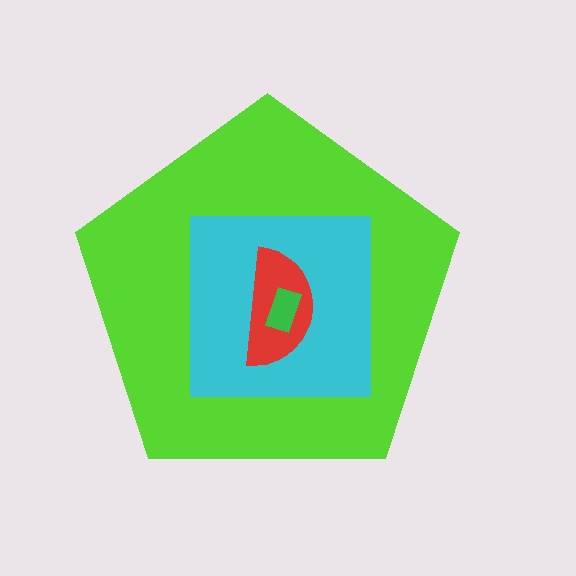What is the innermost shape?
The green rectangle.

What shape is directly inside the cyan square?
The red semicircle.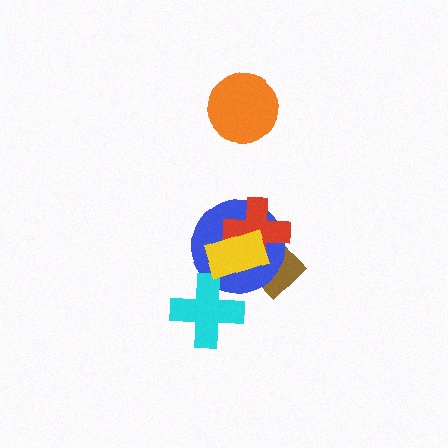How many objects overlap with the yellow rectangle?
3 objects overlap with the yellow rectangle.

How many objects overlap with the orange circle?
0 objects overlap with the orange circle.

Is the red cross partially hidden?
Yes, it is partially covered by another shape.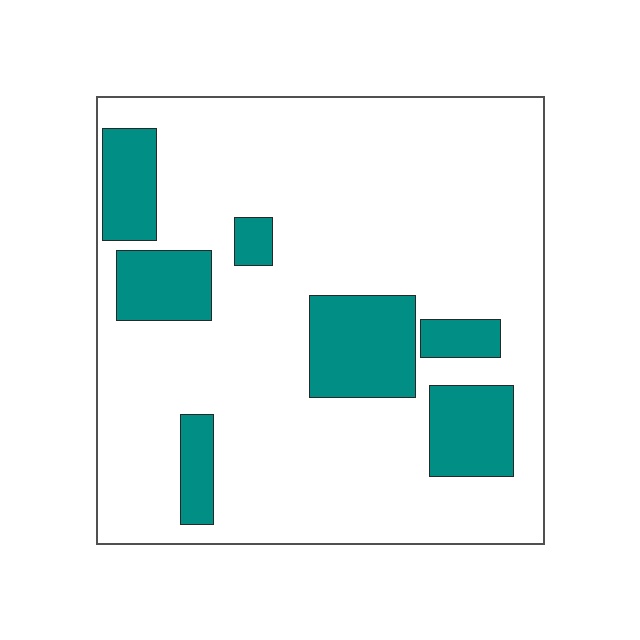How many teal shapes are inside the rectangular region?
7.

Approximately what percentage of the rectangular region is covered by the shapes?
Approximately 20%.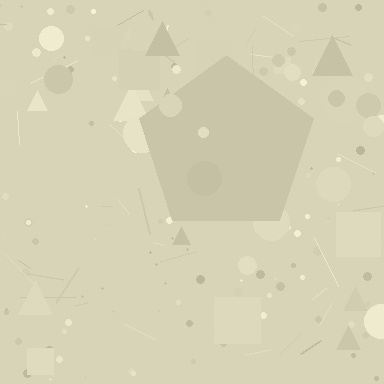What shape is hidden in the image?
A pentagon is hidden in the image.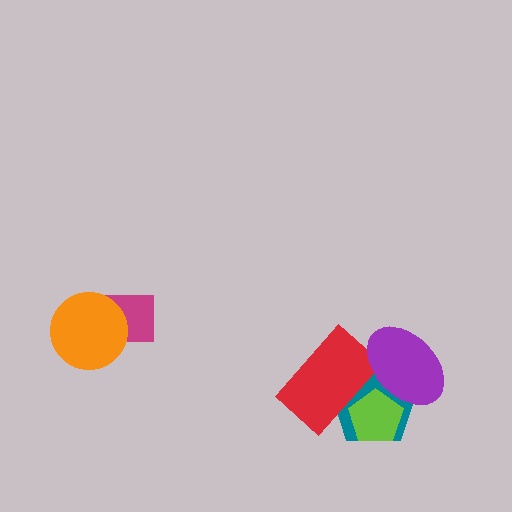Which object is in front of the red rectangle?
The purple ellipse is in front of the red rectangle.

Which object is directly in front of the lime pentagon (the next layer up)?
The red rectangle is directly in front of the lime pentagon.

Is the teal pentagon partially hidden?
Yes, it is partially covered by another shape.